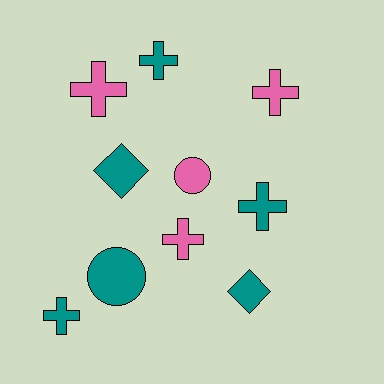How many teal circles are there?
There is 1 teal circle.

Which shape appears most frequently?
Cross, with 6 objects.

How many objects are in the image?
There are 10 objects.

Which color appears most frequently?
Teal, with 6 objects.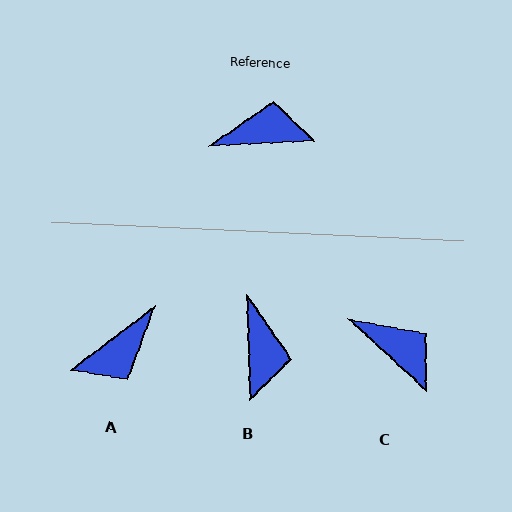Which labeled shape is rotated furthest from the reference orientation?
A, about 145 degrees away.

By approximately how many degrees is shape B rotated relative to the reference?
Approximately 91 degrees clockwise.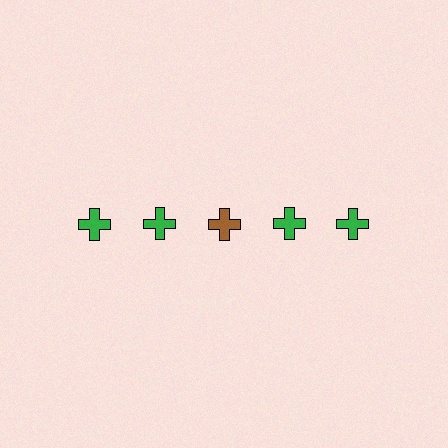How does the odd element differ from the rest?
It has a different color: brown instead of green.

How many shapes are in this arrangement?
There are 5 shapes arranged in a grid pattern.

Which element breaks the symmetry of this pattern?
The brown cross in the top row, center column breaks the symmetry. All other shapes are green crosses.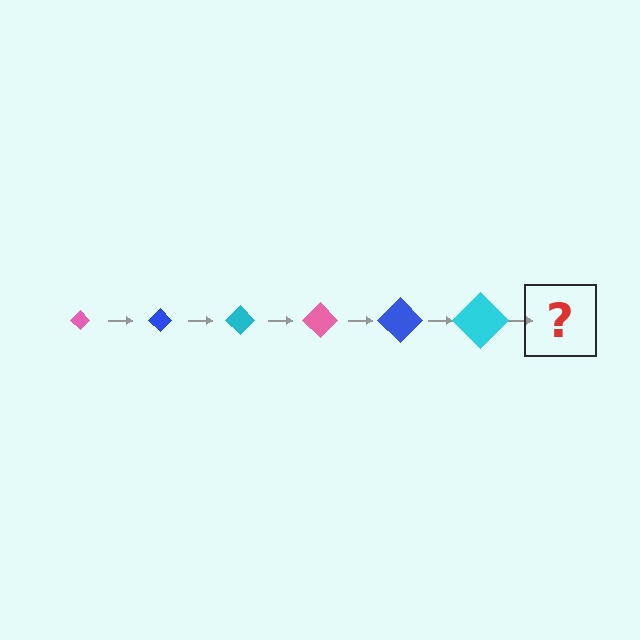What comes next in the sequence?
The next element should be a pink diamond, larger than the previous one.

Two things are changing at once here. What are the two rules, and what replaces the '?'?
The two rules are that the diamond grows larger each step and the color cycles through pink, blue, and cyan. The '?' should be a pink diamond, larger than the previous one.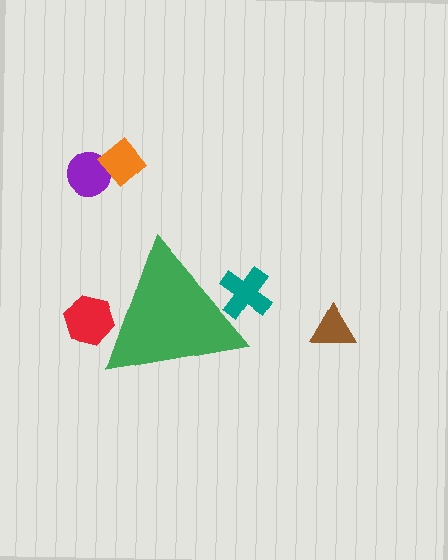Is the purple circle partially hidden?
No, the purple circle is fully visible.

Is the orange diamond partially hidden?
No, the orange diamond is fully visible.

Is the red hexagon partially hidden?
Yes, the red hexagon is partially hidden behind the green triangle.